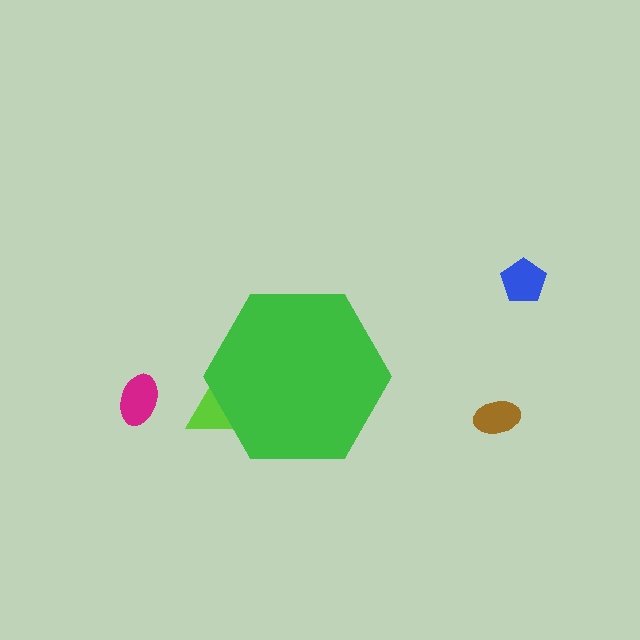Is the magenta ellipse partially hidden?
No, the magenta ellipse is fully visible.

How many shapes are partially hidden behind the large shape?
1 shape is partially hidden.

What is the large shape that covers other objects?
A green hexagon.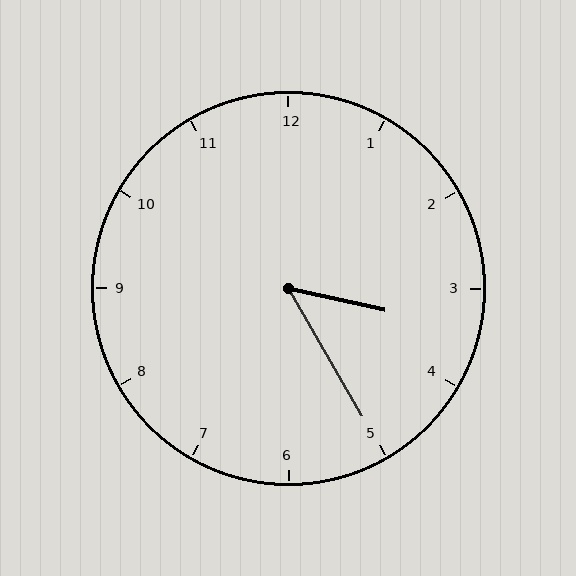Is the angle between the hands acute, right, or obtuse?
It is acute.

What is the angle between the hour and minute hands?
Approximately 48 degrees.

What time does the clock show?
3:25.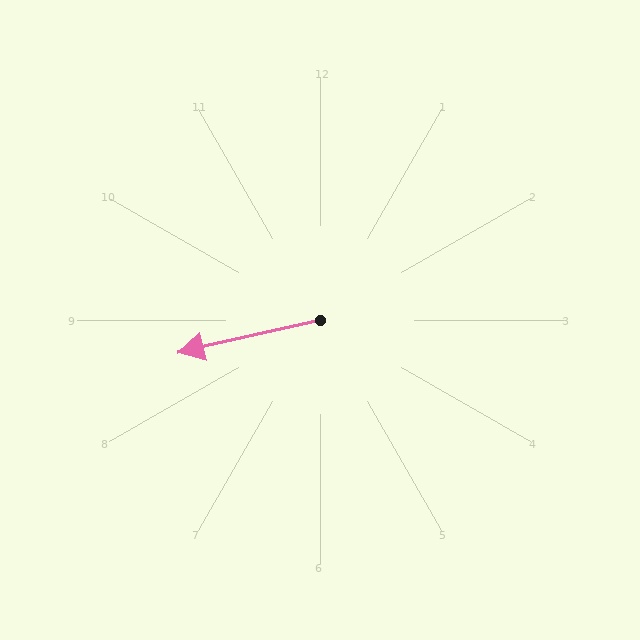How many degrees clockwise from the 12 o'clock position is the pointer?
Approximately 257 degrees.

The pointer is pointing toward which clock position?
Roughly 9 o'clock.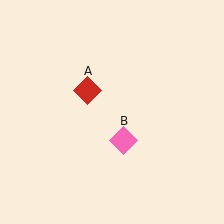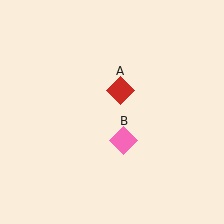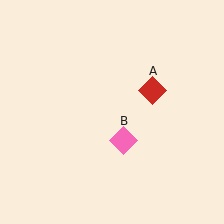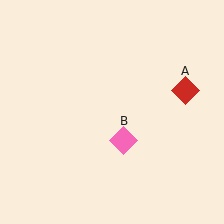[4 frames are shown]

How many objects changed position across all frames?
1 object changed position: red diamond (object A).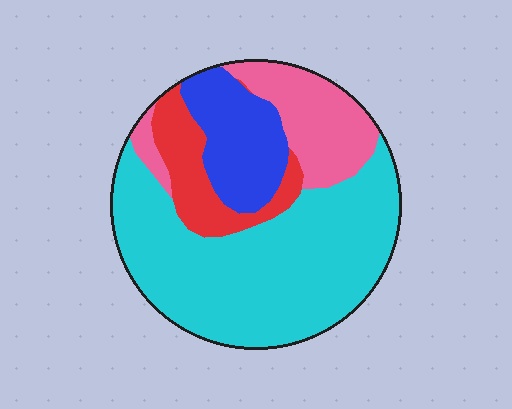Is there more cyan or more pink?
Cyan.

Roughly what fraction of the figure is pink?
Pink takes up about one sixth (1/6) of the figure.